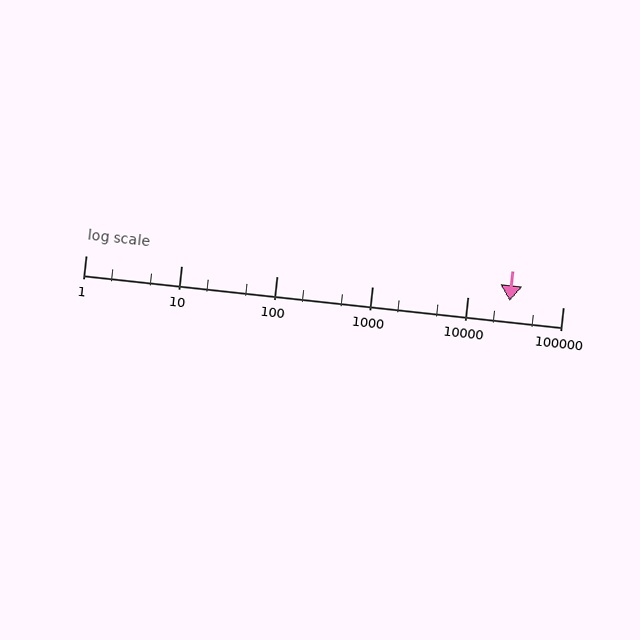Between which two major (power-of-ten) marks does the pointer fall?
The pointer is between 10000 and 100000.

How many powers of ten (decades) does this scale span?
The scale spans 5 decades, from 1 to 100000.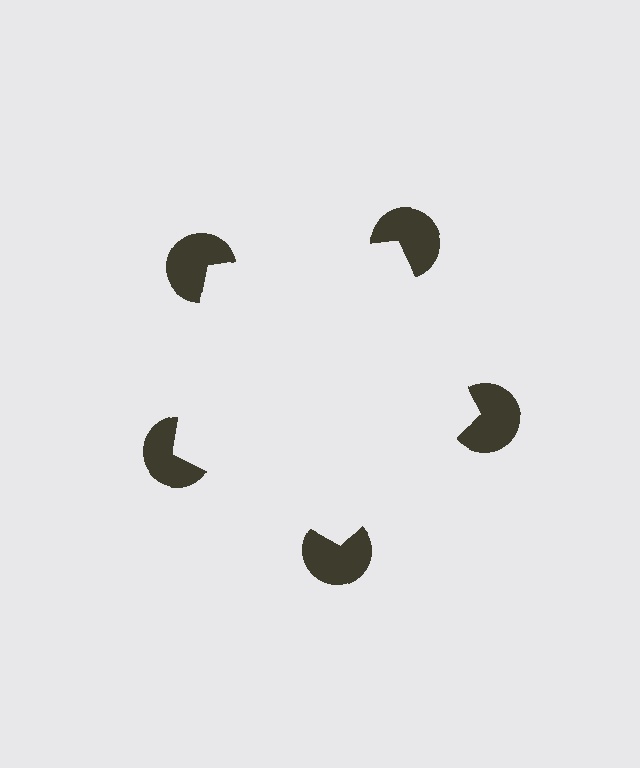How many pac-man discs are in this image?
There are 5 — one at each vertex of the illusory pentagon.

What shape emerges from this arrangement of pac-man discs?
An illusory pentagon — its edges are inferred from the aligned wedge cuts in the pac-man discs, not physically drawn.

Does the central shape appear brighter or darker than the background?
It typically appears slightly brighter than the background, even though no actual brightness change is drawn.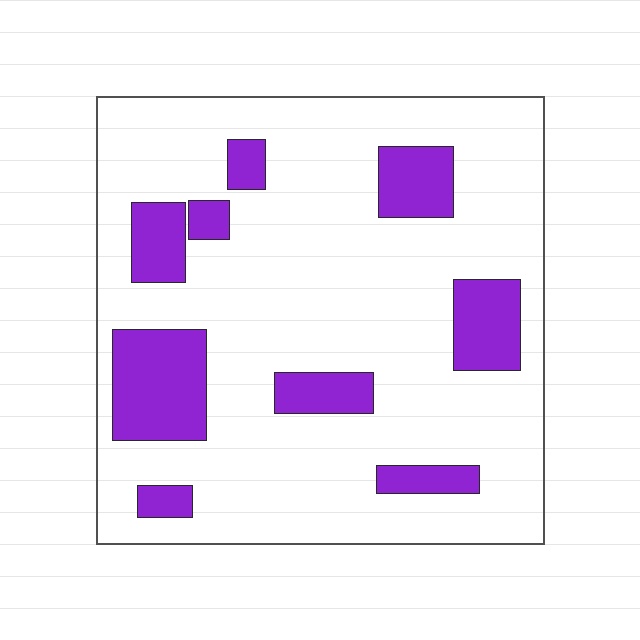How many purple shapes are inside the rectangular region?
9.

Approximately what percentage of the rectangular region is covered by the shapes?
Approximately 20%.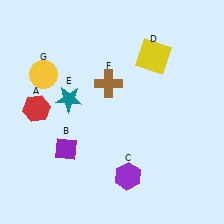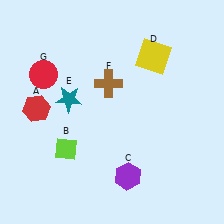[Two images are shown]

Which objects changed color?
B changed from purple to lime. G changed from yellow to red.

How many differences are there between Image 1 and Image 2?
There are 2 differences between the two images.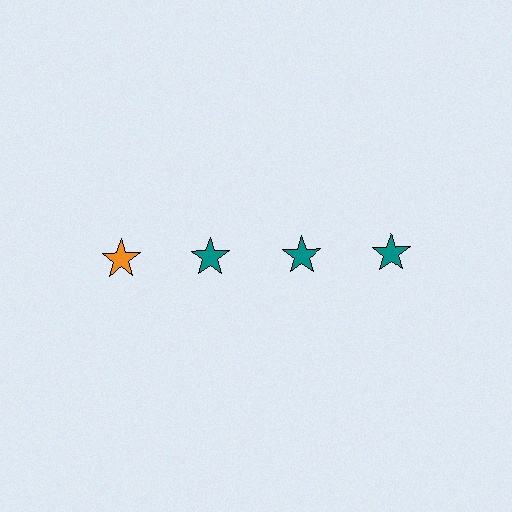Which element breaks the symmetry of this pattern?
The orange star in the top row, leftmost column breaks the symmetry. All other shapes are teal stars.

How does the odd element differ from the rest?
It has a different color: orange instead of teal.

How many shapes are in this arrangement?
There are 4 shapes arranged in a grid pattern.